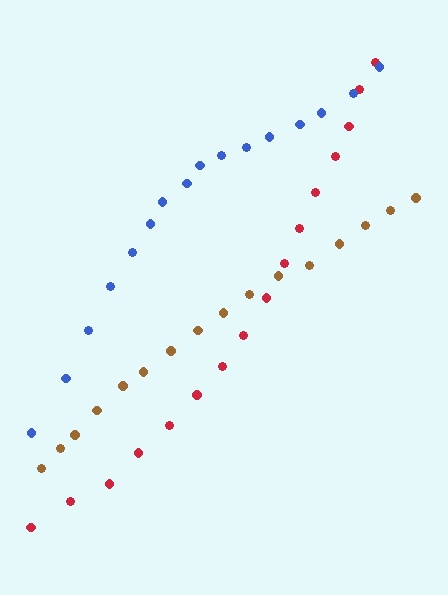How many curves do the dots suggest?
There are 3 distinct paths.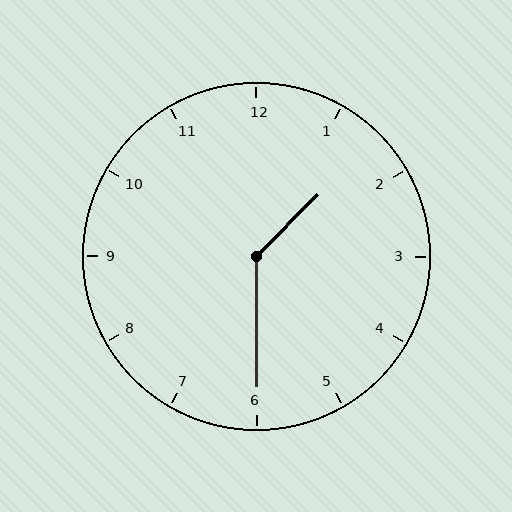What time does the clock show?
1:30.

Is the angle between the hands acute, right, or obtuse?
It is obtuse.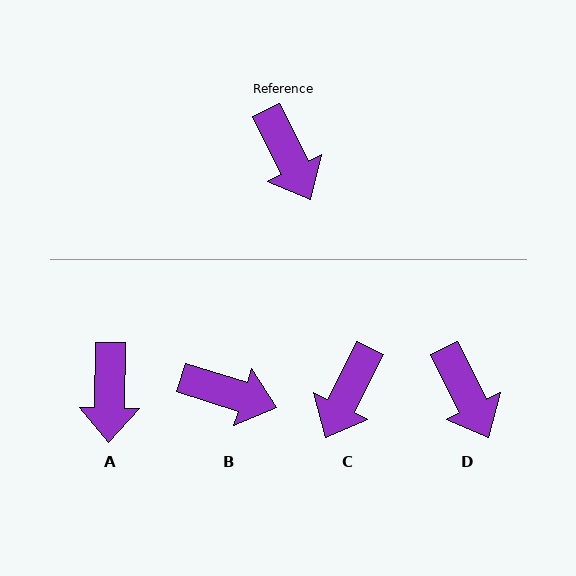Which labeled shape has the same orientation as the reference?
D.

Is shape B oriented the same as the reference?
No, it is off by about 46 degrees.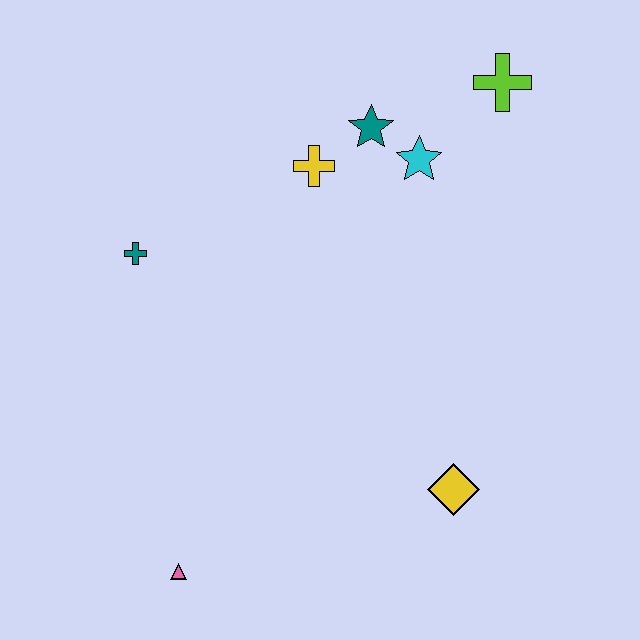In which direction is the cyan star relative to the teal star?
The cyan star is to the right of the teal star.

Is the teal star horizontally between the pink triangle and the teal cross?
No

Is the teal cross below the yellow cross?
Yes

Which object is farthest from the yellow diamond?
The lime cross is farthest from the yellow diamond.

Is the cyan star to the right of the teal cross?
Yes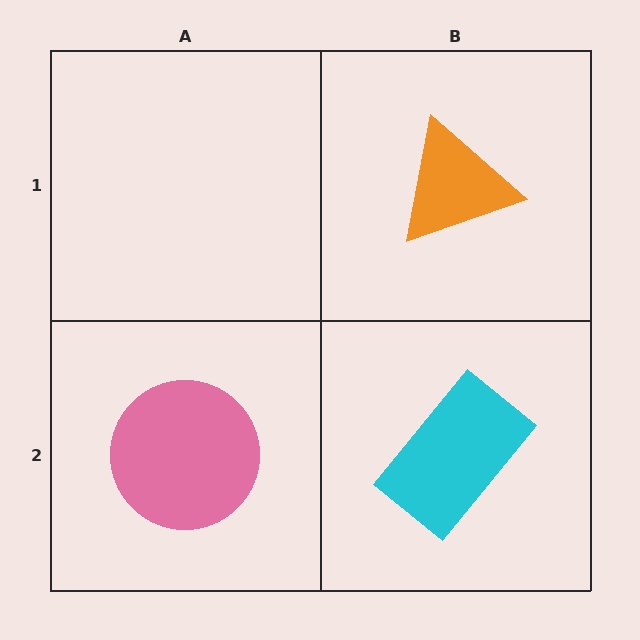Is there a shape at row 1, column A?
No, that cell is empty.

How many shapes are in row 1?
1 shape.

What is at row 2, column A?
A pink circle.